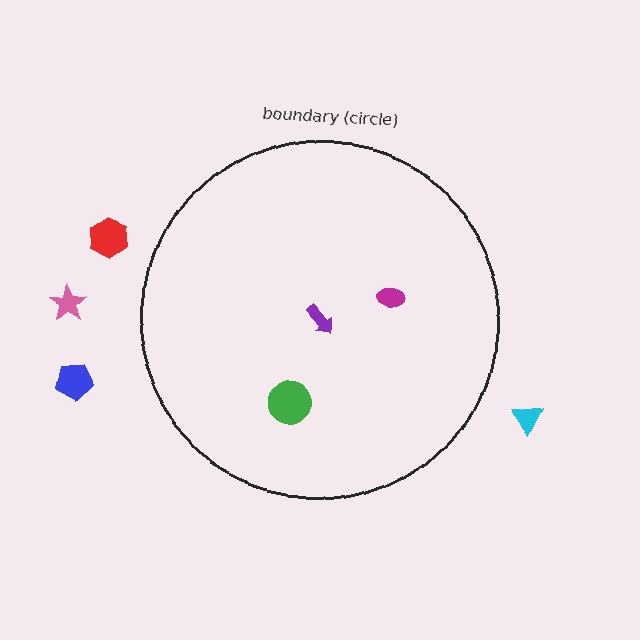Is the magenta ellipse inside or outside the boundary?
Inside.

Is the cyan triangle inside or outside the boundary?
Outside.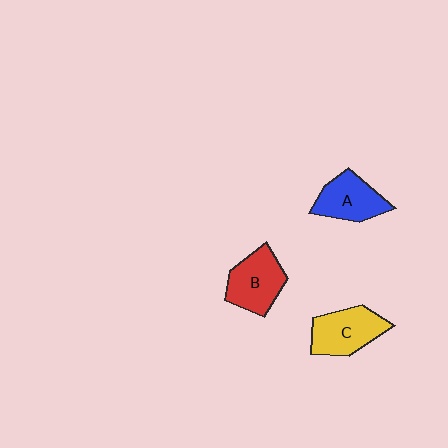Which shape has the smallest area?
Shape A (blue).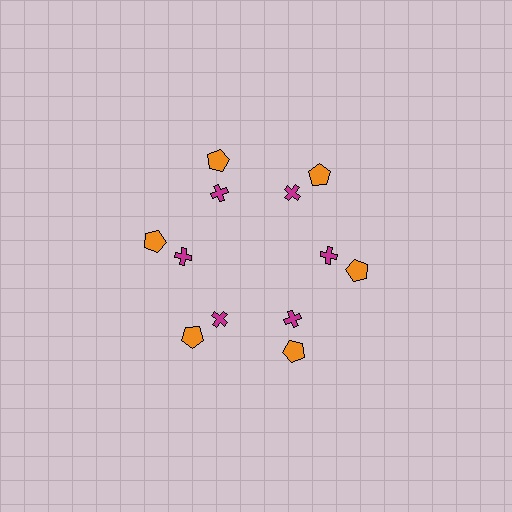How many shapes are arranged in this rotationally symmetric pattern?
There are 12 shapes, arranged in 6 groups of 2.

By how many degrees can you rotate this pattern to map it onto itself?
The pattern maps onto itself every 60 degrees of rotation.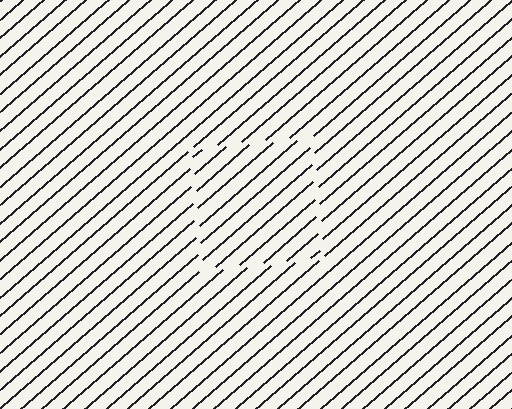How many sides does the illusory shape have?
4 sides — the line-ends trace a square.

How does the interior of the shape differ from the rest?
The interior of the shape contains the same grating, shifted by half a period — the contour is defined by the phase discontinuity where line-ends from the inner and outer gratings abut.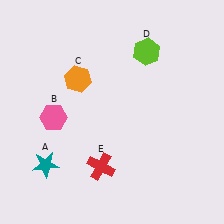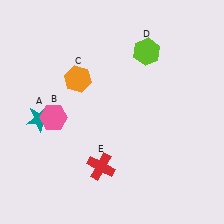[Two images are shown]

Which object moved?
The teal star (A) moved up.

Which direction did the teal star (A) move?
The teal star (A) moved up.